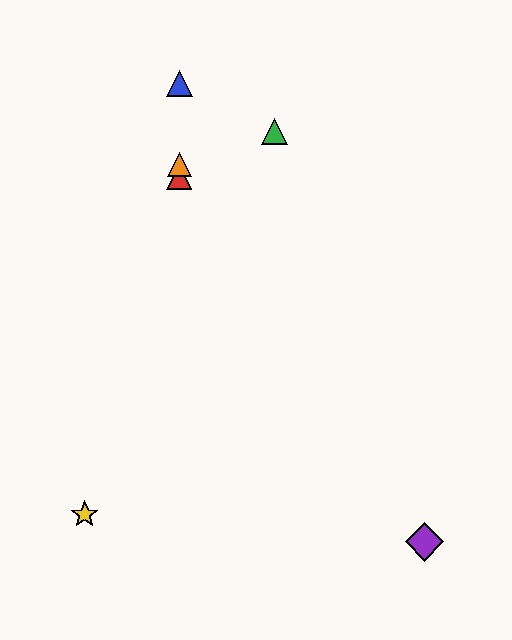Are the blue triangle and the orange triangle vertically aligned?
Yes, both are at x≈179.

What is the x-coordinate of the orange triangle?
The orange triangle is at x≈179.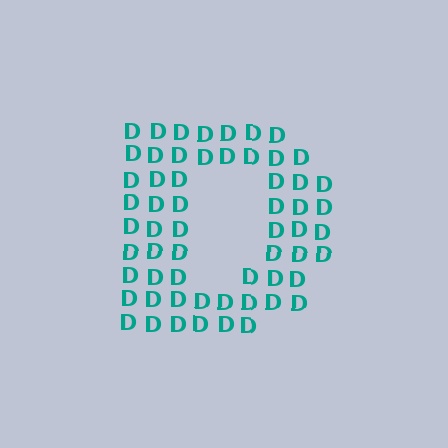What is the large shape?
The large shape is the letter D.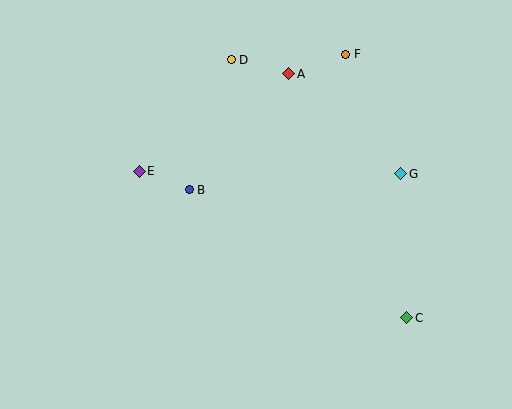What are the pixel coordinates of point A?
Point A is at (289, 74).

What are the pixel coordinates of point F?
Point F is at (346, 54).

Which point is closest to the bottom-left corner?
Point E is closest to the bottom-left corner.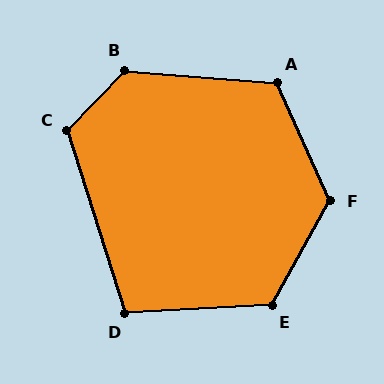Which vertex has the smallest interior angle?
D, at approximately 104 degrees.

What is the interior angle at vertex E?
Approximately 122 degrees (obtuse).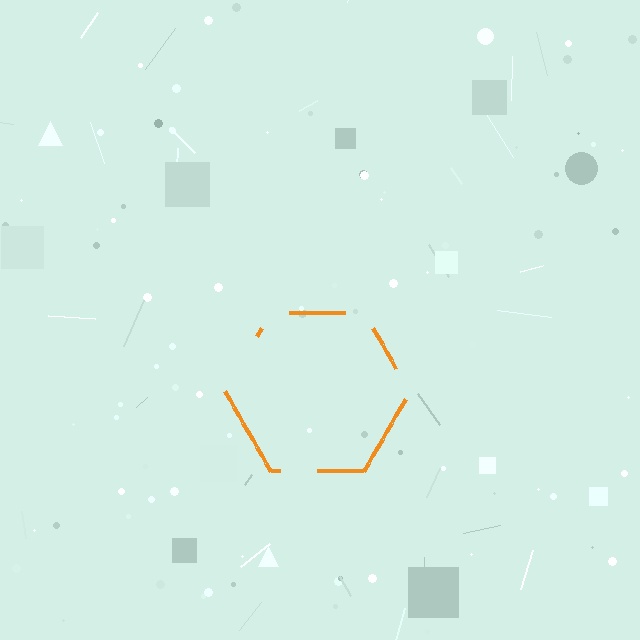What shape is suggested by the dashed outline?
The dashed outline suggests a hexagon.